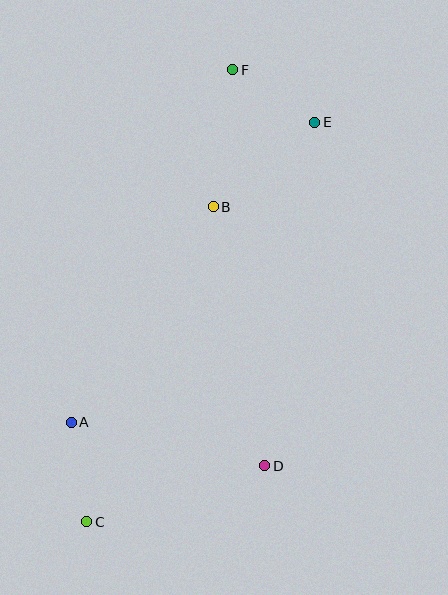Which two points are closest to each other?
Points E and F are closest to each other.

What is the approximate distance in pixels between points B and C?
The distance between B and C is approximately 340 pixels.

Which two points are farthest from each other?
Points C and F are farthest from each other.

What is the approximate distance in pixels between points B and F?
The distance between B and F is approximately 138 pixels.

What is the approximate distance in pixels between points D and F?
The distance between D and F is approximately 397 pixels.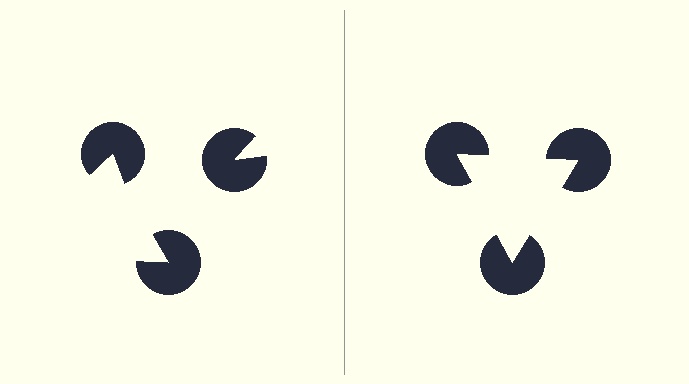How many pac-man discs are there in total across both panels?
6 — 3 on each side.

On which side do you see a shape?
An illusory triangle appears on the right side. On the left side the wedge cuts are rotated, so no coherent shape forms.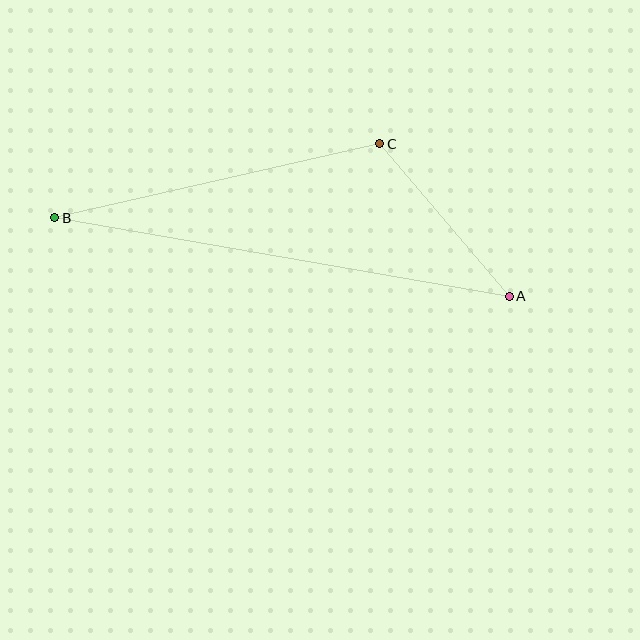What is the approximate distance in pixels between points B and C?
The distance between B and C is approximately 333 pixels.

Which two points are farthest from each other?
Points A and B are farthest from each other.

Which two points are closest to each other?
Points A and C are closest to each other.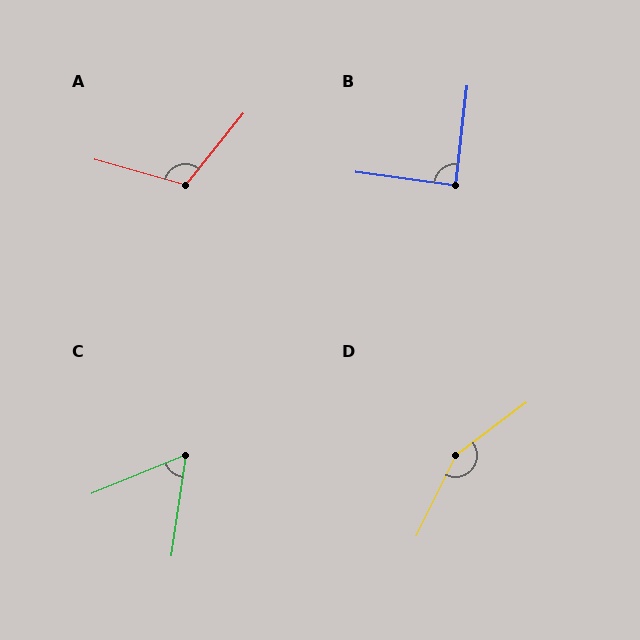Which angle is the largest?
D, at approximately 153 degrees.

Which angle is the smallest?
C, at approximately 59 degrees.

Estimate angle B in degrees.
Approximately 89 degrees.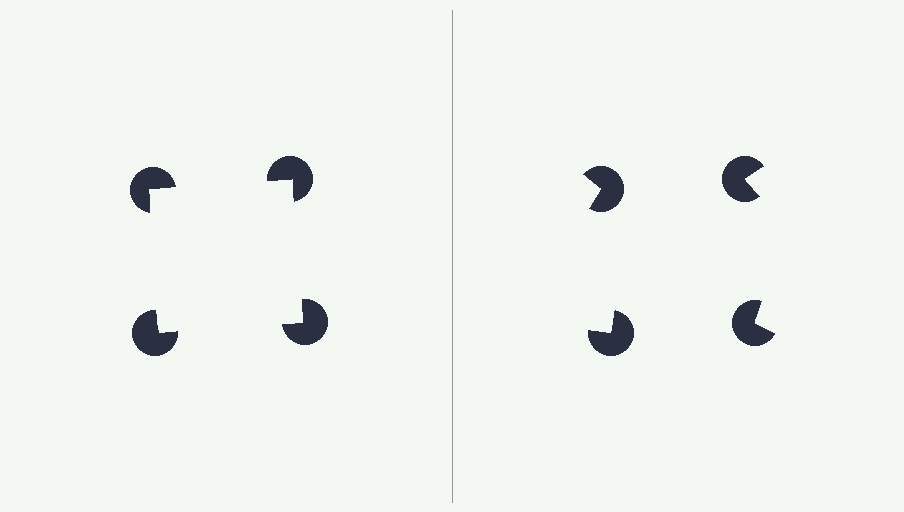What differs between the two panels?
The pac-man discs are positioned identically on both sides; only the wedge orientations differ. On the left they align to a square; on the right they are misaligned.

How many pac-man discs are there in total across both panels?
8 — 4 on each side.